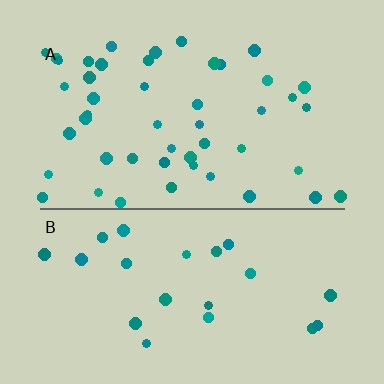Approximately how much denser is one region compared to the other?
Approximately 2.1× — region A over region B.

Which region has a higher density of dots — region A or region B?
A (the top).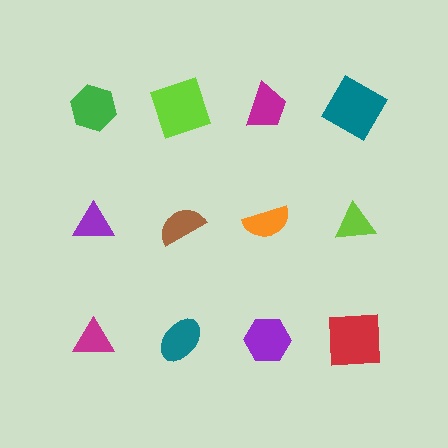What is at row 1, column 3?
A magenta trapezoid.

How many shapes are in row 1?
4 shapes.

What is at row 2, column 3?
An orange semicircle.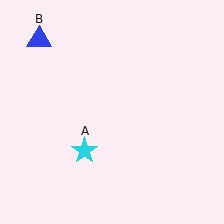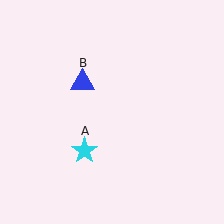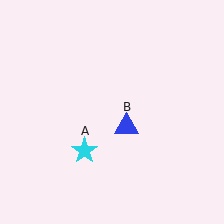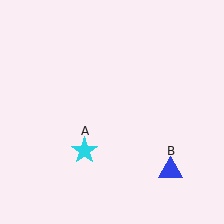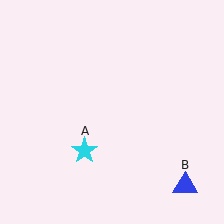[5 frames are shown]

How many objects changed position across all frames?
1 object changed position: blue triangle (object B).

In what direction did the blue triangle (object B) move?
The blue triangle (object B) moved down and to the right.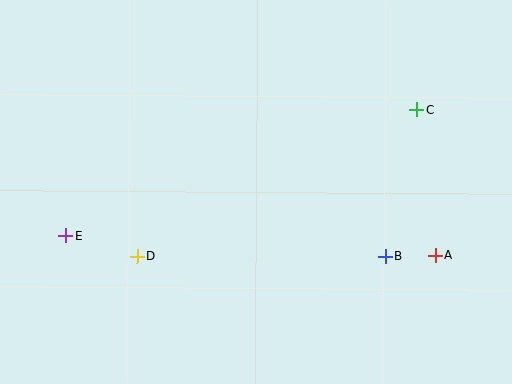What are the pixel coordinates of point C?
Point C is at (416, 110).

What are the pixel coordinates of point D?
Point D is at (137, 256).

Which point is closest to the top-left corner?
Point E is closest to the top-left corner.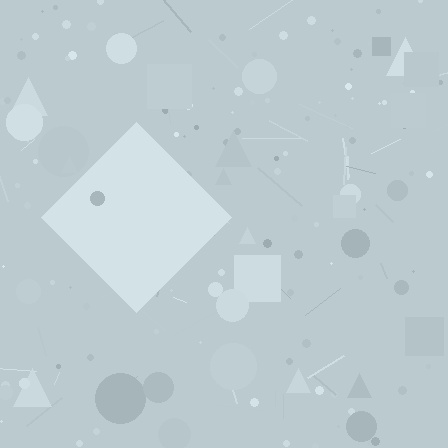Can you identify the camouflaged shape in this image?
The camouflaged shape is a diamond.